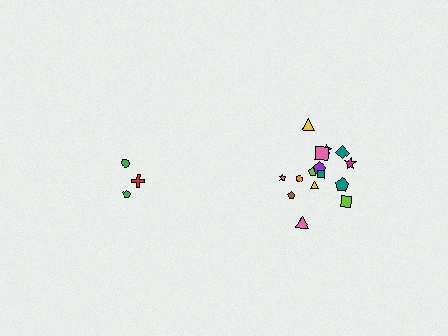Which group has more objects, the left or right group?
The right group.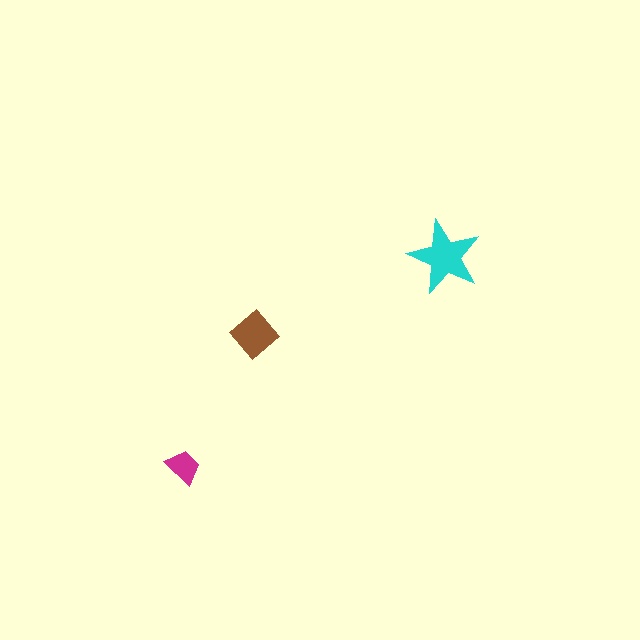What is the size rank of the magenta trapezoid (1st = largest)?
3rd.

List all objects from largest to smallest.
The cyan star, the brown diamond, the magenta trapezoid.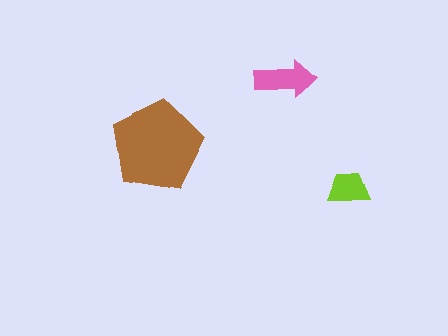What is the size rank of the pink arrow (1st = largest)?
2nd.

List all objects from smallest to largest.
The lime trapezoid, the pink arrow, the brown pentagon.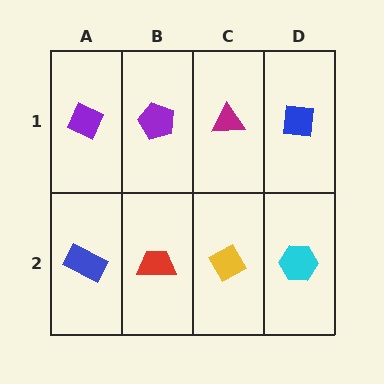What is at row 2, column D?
A cyan hexagon.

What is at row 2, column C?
A yellow diamond.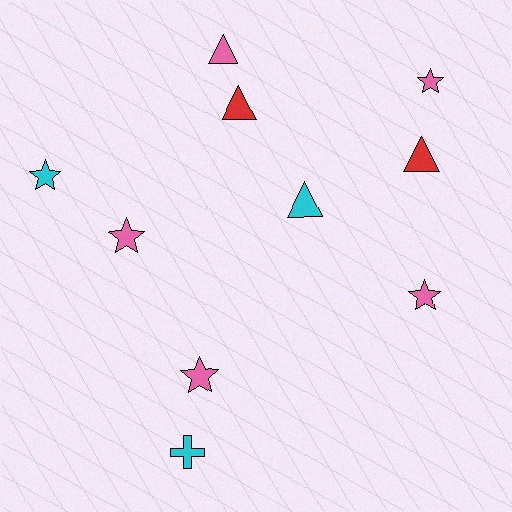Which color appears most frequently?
Pink, with 5 objects.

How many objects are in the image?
There are 10 objects.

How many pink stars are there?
There are 4 pink stars.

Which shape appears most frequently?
Star, with 5 objects.